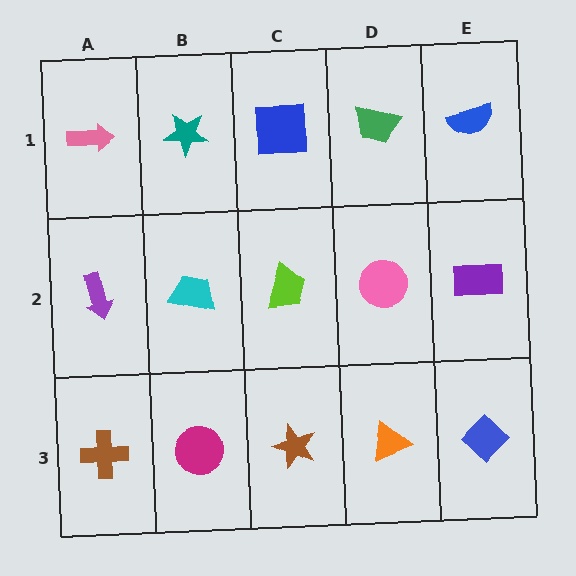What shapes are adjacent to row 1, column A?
A purple arrow (row 2, column A), a teal star (row 1, column B).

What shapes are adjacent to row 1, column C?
A lime trapezoid (row 2, column C), a teal star (row 1, column B), a green trapezoid (row 1, column D).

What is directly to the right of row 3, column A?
A magenta circle.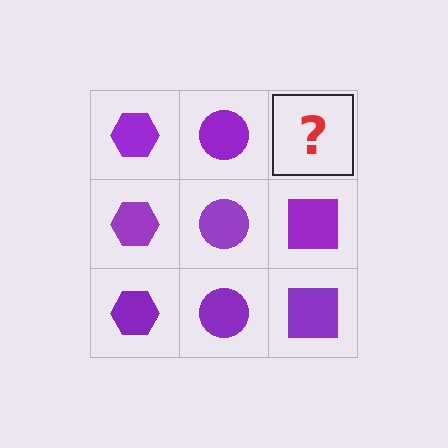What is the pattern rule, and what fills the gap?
The rule is that each column has a consistent shape. The gap should be filled with a purple square.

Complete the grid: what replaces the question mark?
The question mark should be replaced with a purple square.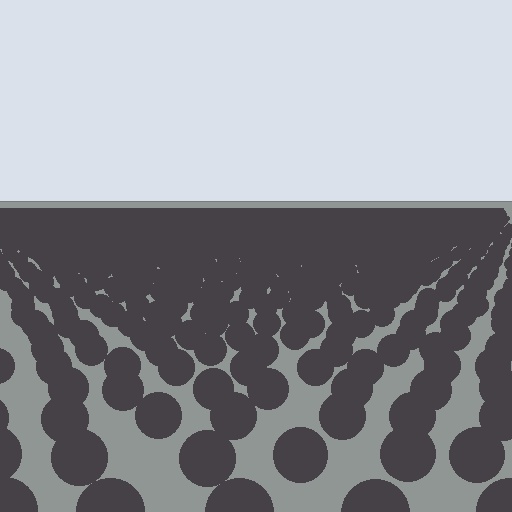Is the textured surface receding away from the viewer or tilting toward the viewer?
The surface is receding away from the viewer. Texture elements get smaller and denser toward the top.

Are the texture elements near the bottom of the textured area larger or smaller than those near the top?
Larger. Near the bottom, elements are closer to the viewer and appear at a bigger on-screen size.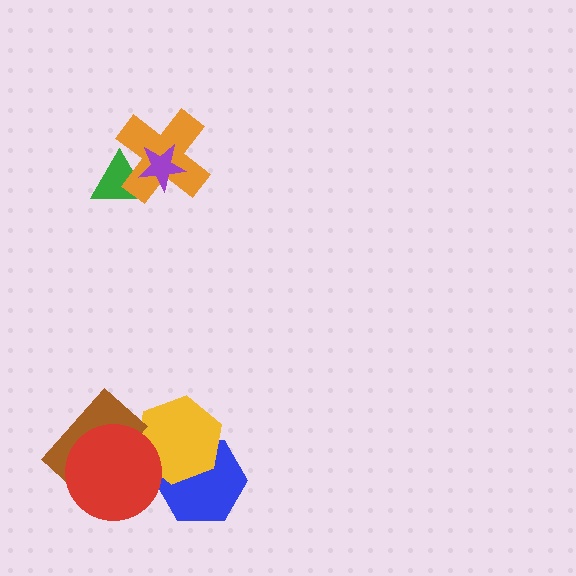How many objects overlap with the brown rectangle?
1 object overlaps with the brown rectangle.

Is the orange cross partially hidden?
Yes, it is partially covered by another shape.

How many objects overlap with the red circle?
2 objects overlap with the red circle.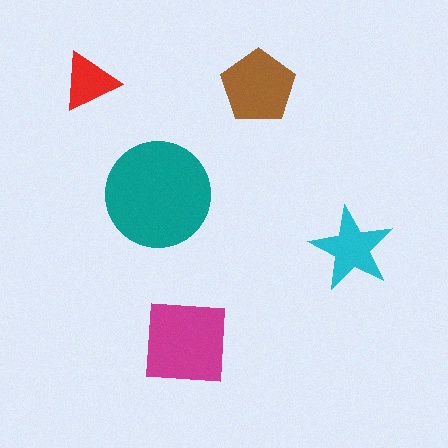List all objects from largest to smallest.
The teal circle, the magenta square, the brown pentagon, the cyan star, the red triangle.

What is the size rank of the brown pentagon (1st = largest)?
3rd.